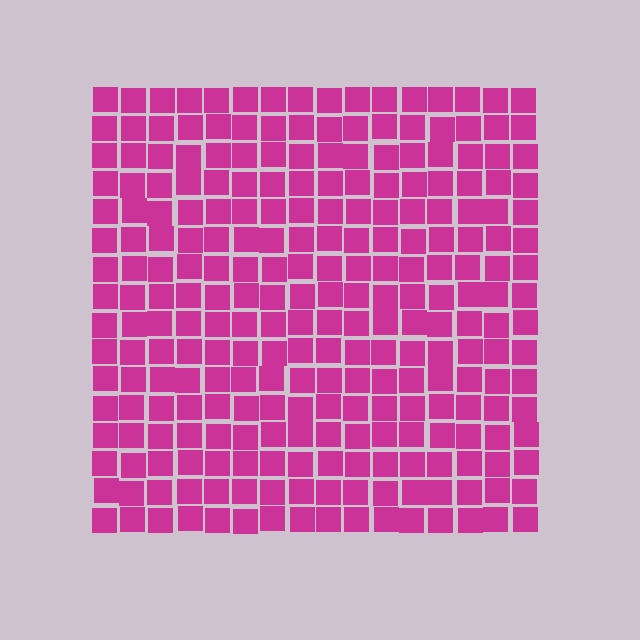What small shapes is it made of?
It is made of small squares.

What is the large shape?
The large shape is a square.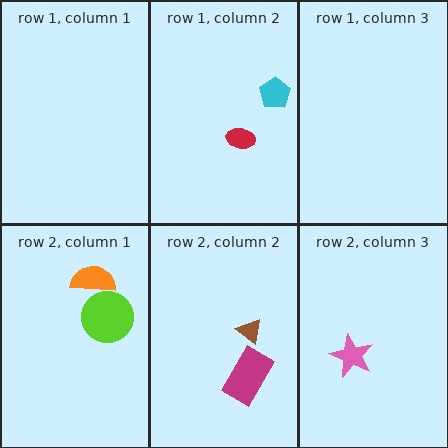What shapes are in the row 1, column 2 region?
The red ellipse, the cyan pentagon.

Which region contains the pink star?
The row 2, column 3 region.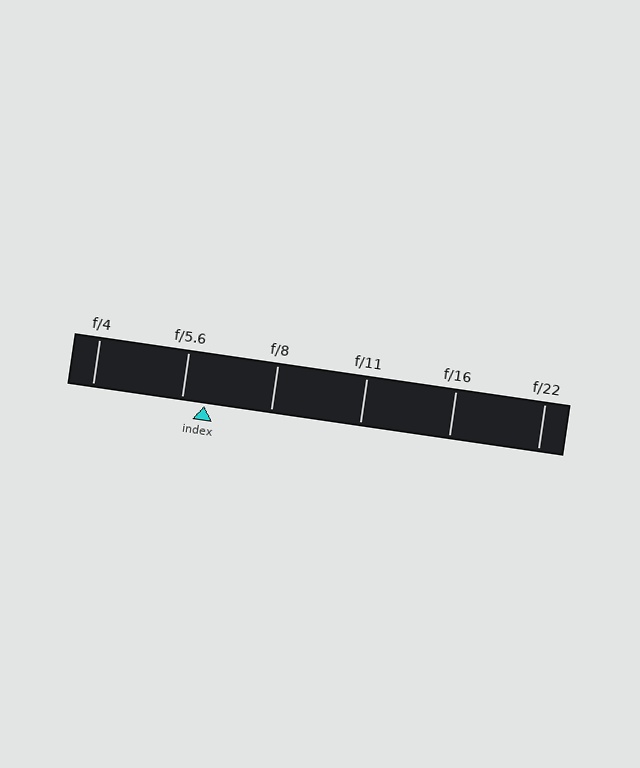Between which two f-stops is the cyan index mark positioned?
The index mark is between f/5.6 and f/8.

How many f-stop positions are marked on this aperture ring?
There are 6 f-stop positions marked.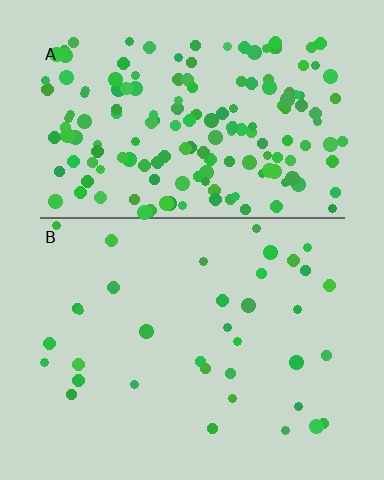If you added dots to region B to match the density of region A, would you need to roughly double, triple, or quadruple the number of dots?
Approximately quadruple.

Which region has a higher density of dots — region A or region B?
A (the top).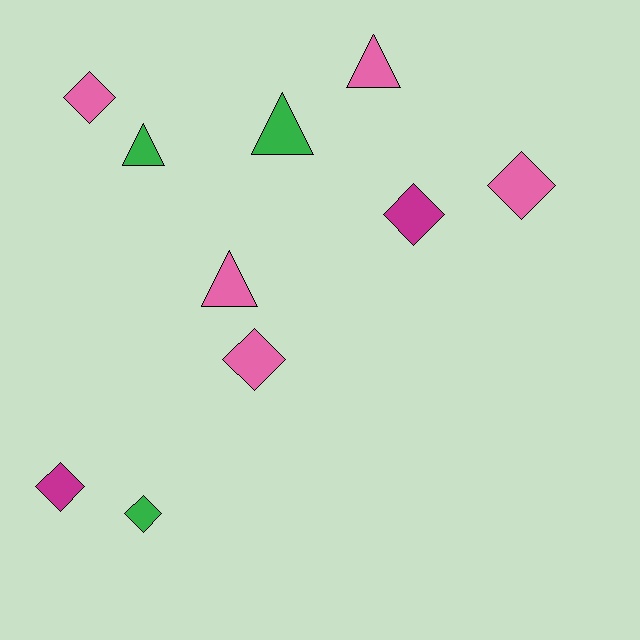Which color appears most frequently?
Pink, with 5 objects.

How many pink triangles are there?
There are 2 pink triangles.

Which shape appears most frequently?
Diamond, with 6 objects.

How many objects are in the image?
There are 10 objects.